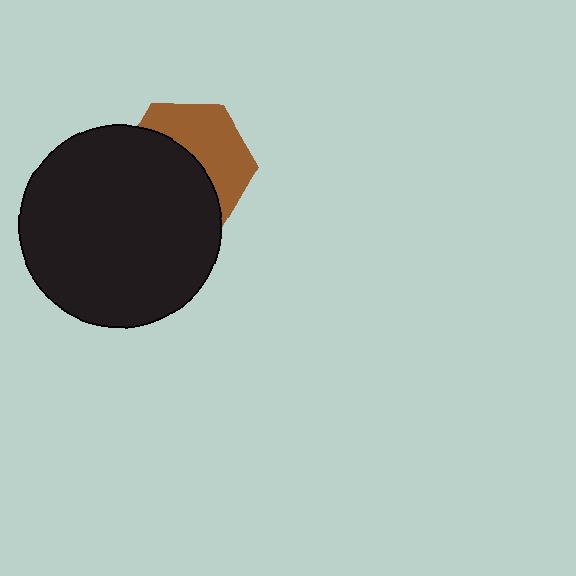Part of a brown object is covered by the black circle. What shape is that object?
It is a hexagon.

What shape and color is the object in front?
The object in front is a black circle.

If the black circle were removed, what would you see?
You would see the complete brown hexagon.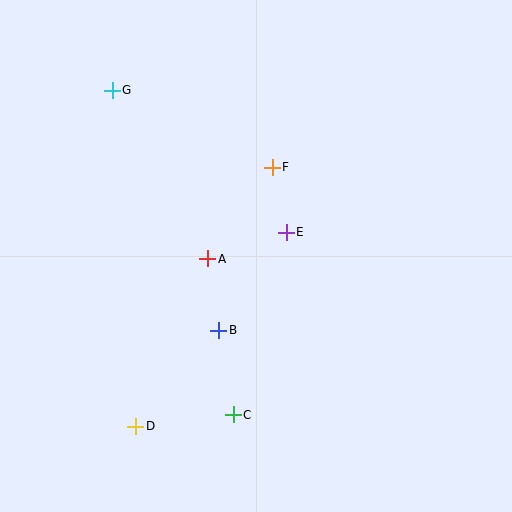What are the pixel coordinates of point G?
Point G is at (112, 90).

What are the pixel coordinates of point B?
Point B is at (219, 330).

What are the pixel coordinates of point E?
Point E is at (286, 232).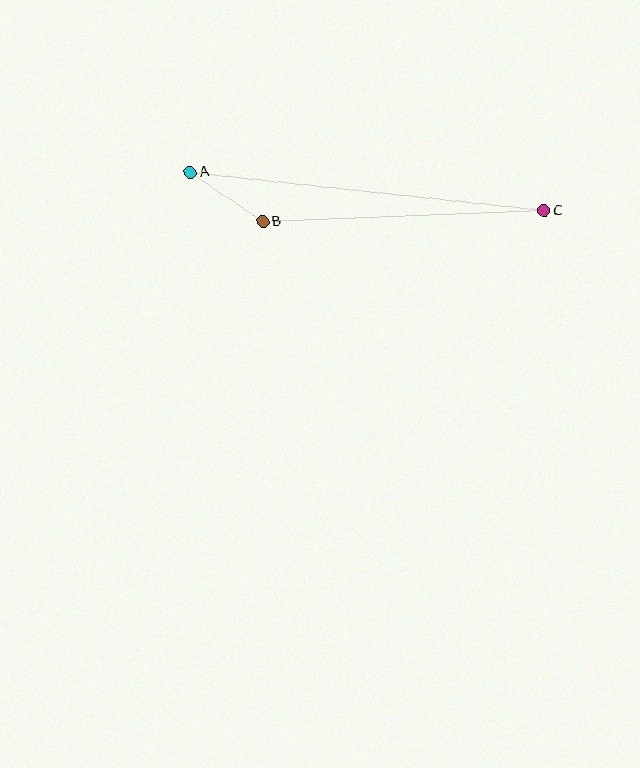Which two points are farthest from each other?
Points A and C are farthest from each other.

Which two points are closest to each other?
Points A and B are closest to each other.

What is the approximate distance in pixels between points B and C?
The distance between B and C is approximately 282 pixels.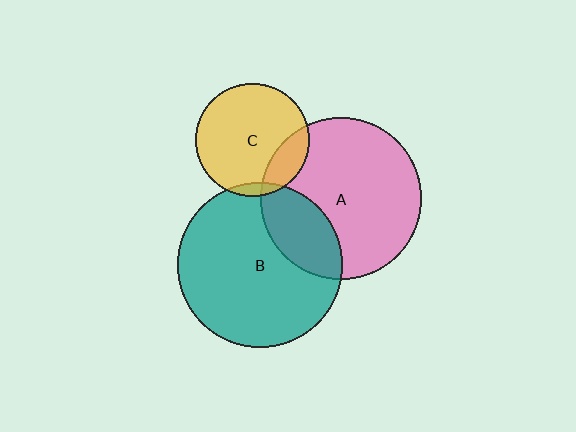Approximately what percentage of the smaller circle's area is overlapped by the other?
Approximately 20%.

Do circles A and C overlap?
Yes.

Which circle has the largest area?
Circle B (teal).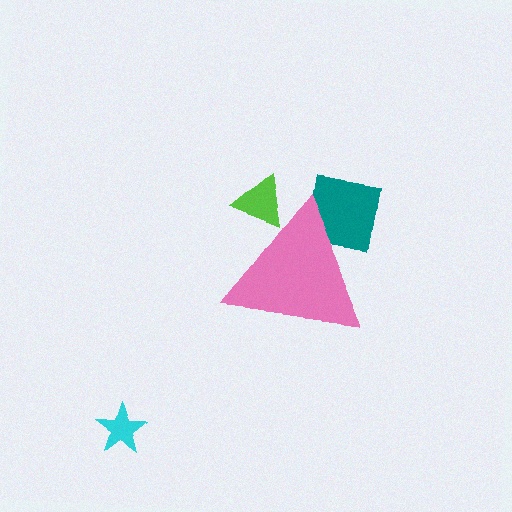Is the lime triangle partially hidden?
Yes, the lime triangle is partially hidden behind the pink triangle.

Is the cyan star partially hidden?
No, the cyan star is fully visible.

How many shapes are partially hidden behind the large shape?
2 shapes are partially hidden.